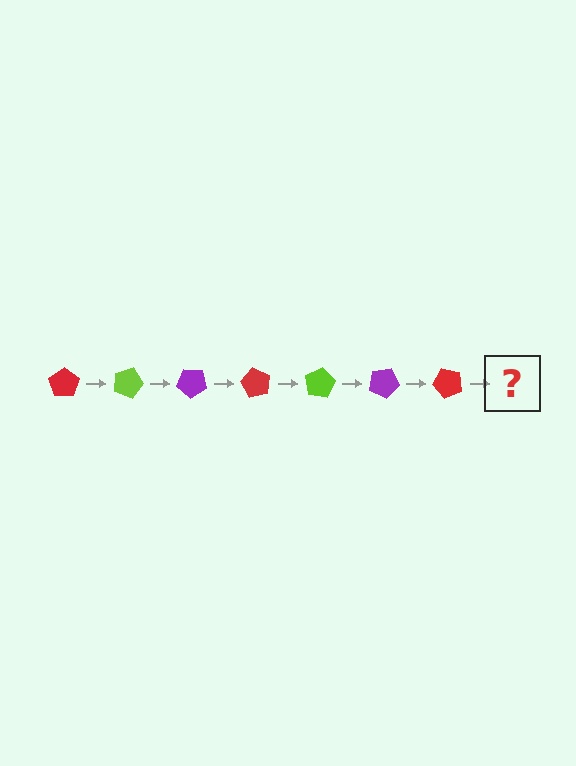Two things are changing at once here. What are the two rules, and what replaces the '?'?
The two rules are that it rotates 20 degrees each step and the color cycles through red, lime, and purple. The '?' should be a lime pentagon, rotated 140 degrees from the start.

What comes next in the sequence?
The next element should be a lime pentagon, rotated 140 degrees from the start.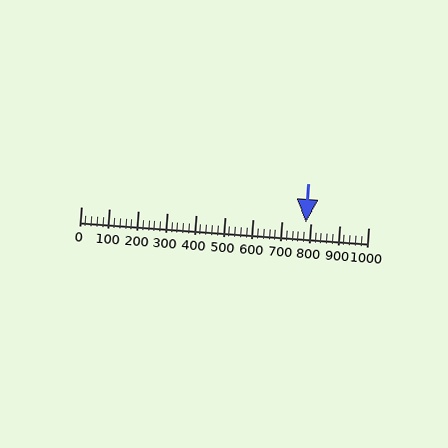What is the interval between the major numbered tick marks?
The major tick marks are spaced 100 units apart.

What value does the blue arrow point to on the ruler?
The blue arrow points to approximately 782.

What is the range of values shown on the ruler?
The ruler shows values from 0 to 1000.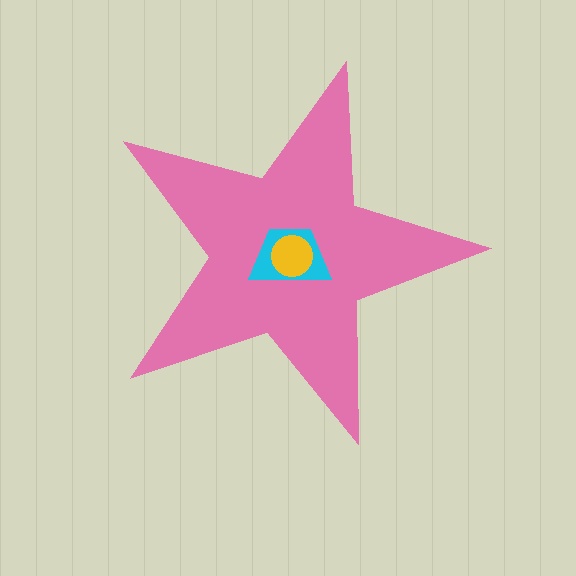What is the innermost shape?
The yellow circle.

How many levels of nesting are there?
3.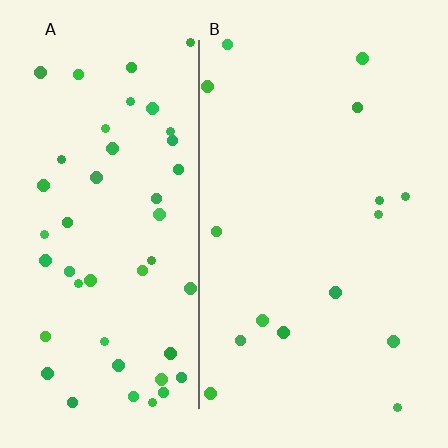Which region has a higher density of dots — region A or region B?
A (the left).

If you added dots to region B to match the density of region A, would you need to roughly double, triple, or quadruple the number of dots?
Approximately triple.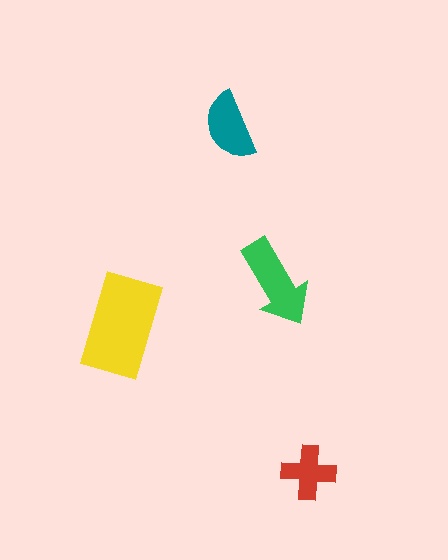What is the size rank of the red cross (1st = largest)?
4th.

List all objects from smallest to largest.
The red cross, the teal semicircle, the green arrow, the yellow rectangle.